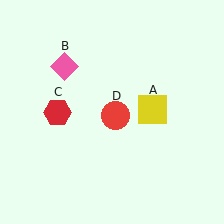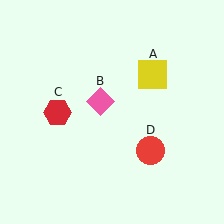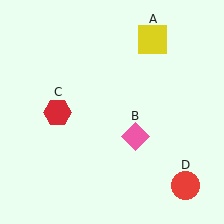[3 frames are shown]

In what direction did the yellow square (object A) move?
The yellow square (object A) moved up.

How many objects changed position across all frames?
3 objects changed position: yellow square (object A), pink diamond (object B), red circle (object D).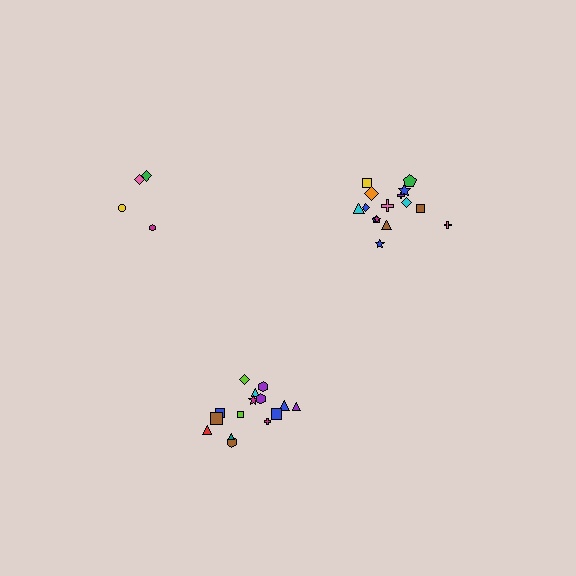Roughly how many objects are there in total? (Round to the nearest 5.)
Roughly 35 objects in total.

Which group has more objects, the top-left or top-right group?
The top-right group.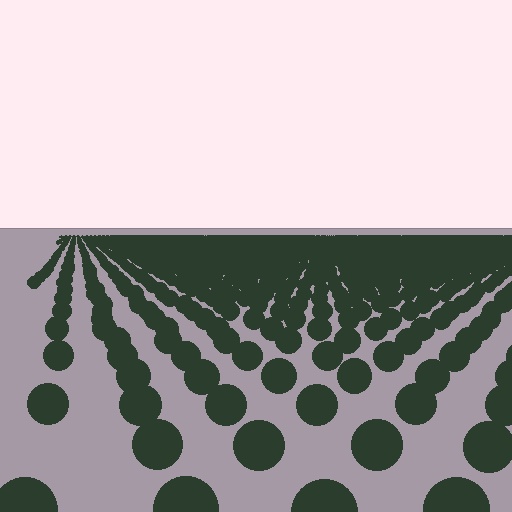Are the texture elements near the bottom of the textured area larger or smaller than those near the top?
Larger. Near the bottom, elements are closer to the viewer and appear at a bigger on-screen size.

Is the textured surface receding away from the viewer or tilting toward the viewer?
The surface is receding away from the viewer. Texture elements get smaller and denser toward the top.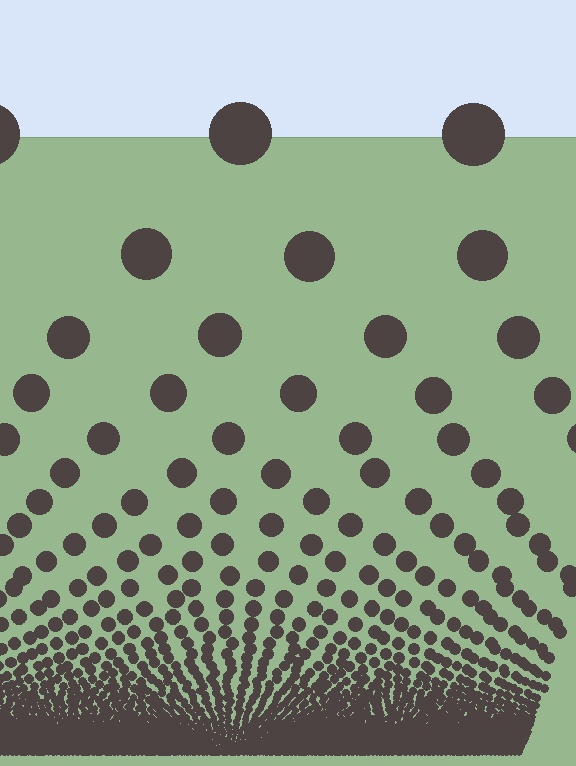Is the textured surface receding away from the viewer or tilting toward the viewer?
The surface appears to tilt toward the viewer. Texture elements get larger and sparser toward the top.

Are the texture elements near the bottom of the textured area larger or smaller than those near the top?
Smaller. The gradient is inverted — elements near the bottom are smaller and denser.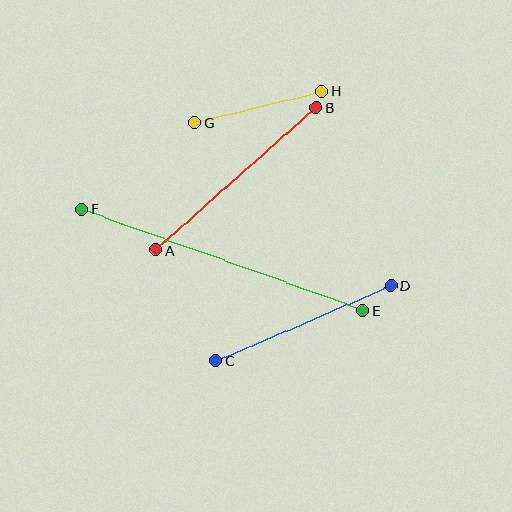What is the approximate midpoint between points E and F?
The midpoint is at approximately (222, 260) pixels.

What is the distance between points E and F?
The distance is approximately 299 pixels.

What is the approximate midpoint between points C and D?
The midpoint is at approximately (303, 323) pixels.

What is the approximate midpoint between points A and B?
The midpoint is at approximately (236, 179) pixels.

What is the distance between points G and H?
The distance is approximately 130 pixels.